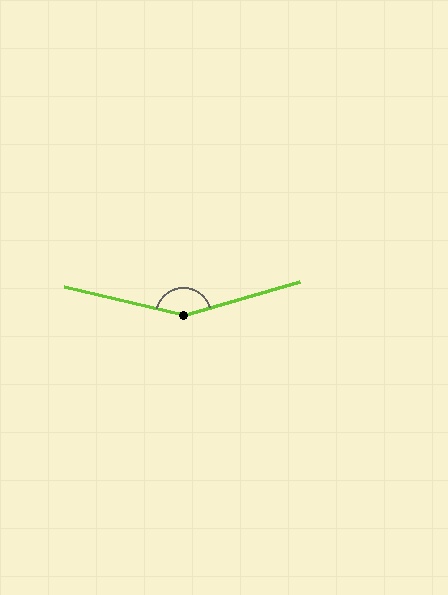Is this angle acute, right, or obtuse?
It is obtuse.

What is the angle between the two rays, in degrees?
Approximately 151 degrees.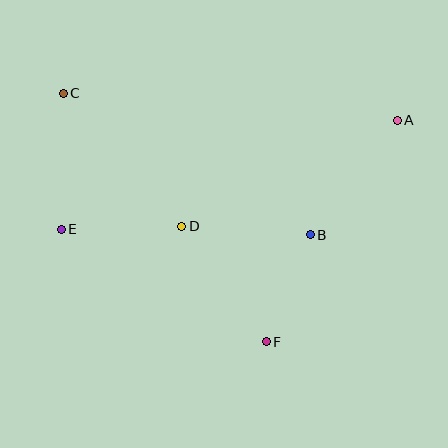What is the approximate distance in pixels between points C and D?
The distance between C and D is approximately 178 pixels.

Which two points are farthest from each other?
Points A and E are farthest from each other.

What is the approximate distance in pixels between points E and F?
The distance between E and F is approximately 234 pixels.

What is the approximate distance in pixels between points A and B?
The distance between A and B is approximately 144 pixels.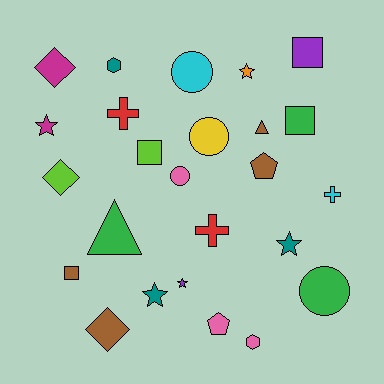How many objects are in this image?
There are 25 objects.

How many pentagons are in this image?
There are 2 pentagons.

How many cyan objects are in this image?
There are 2 cyan objects.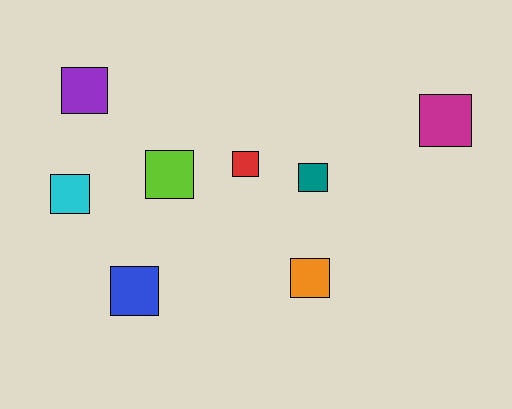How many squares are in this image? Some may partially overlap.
There are 8 squares.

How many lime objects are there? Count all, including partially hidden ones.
There is 1 lime object.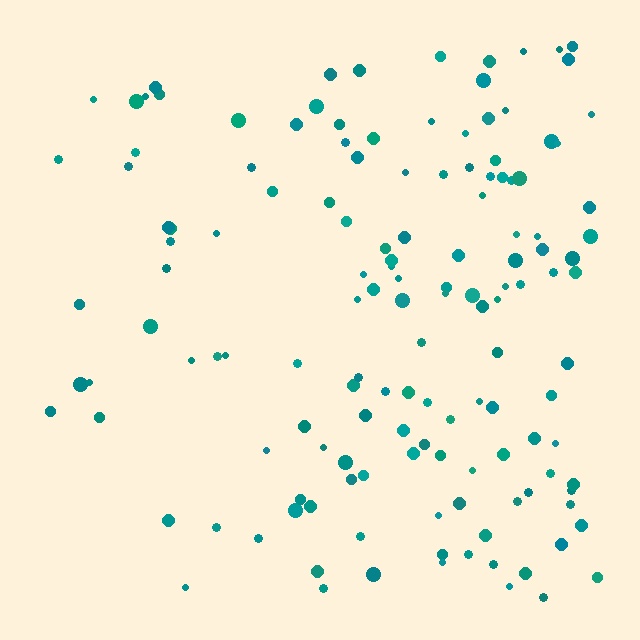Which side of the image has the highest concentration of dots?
The right.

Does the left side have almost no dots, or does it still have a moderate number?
Still a moderate number, just noticeably fewer than the right.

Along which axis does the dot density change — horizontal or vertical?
Horizontal.